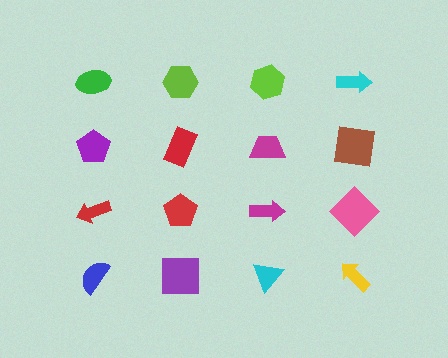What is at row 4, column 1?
A blue semicircle.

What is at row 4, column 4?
A yellow arrow.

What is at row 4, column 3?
A cyan triangle.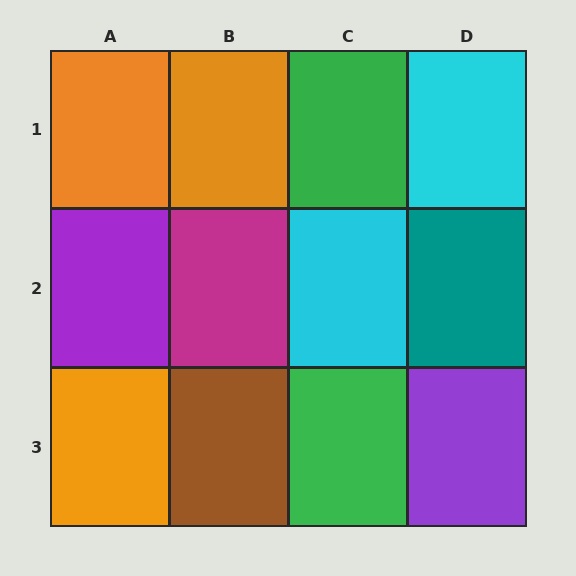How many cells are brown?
1 cell is brown.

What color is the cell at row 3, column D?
Purple.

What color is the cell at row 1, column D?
Cyan.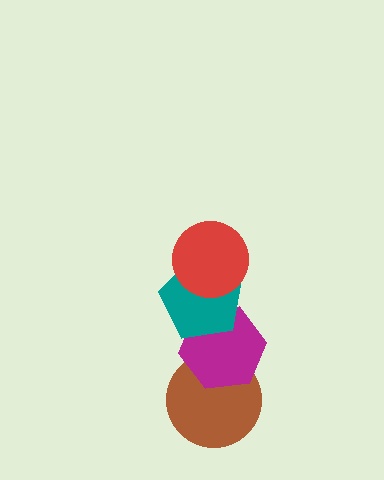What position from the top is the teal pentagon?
The teal pentagon is 2nd from the top.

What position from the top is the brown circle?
The brown circle is 4th from the top.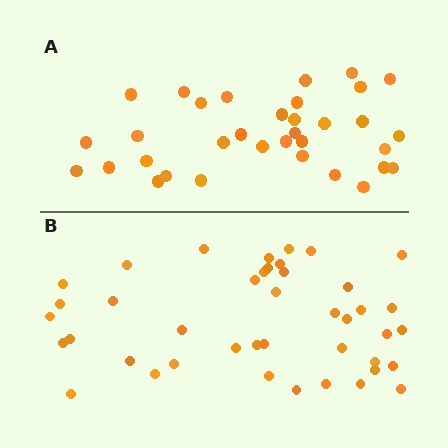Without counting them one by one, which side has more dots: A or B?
Region B (the bottom region) has more dots.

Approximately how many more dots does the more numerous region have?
Region B has roughly 8 or so more dots than region A.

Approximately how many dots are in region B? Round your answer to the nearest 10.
About 40 dots. (The exact count is 42, which rounds to 40.)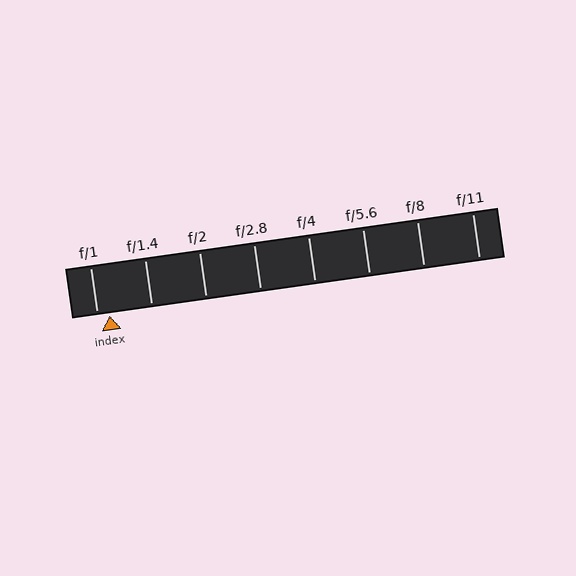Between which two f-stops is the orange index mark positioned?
The index mark is between f/1 and f/1.4.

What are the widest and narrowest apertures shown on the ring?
The widest aperture shown is f/1 and the narrowest is f/11.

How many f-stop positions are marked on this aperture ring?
There are 8 f-stop positions marked.